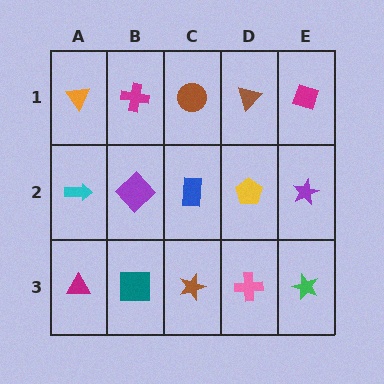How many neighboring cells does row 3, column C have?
3.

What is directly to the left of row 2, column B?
A cyan arrow.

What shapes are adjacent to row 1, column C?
A blue rectangle (row 2, column C), a magenta cross (row 1, column B), a brown triangle (row 1, column D).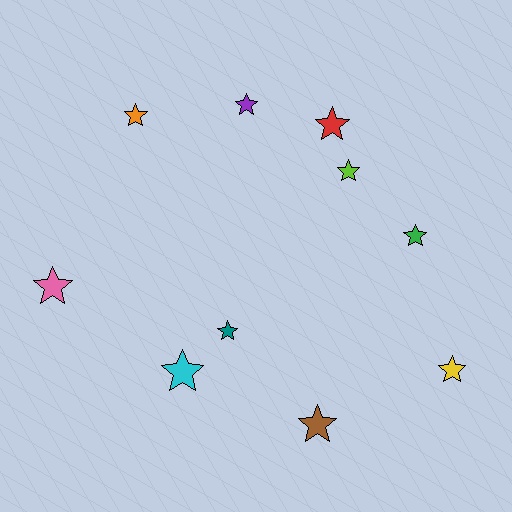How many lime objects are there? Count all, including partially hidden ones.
There is 1 lime object.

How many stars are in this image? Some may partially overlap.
There are 10 stars.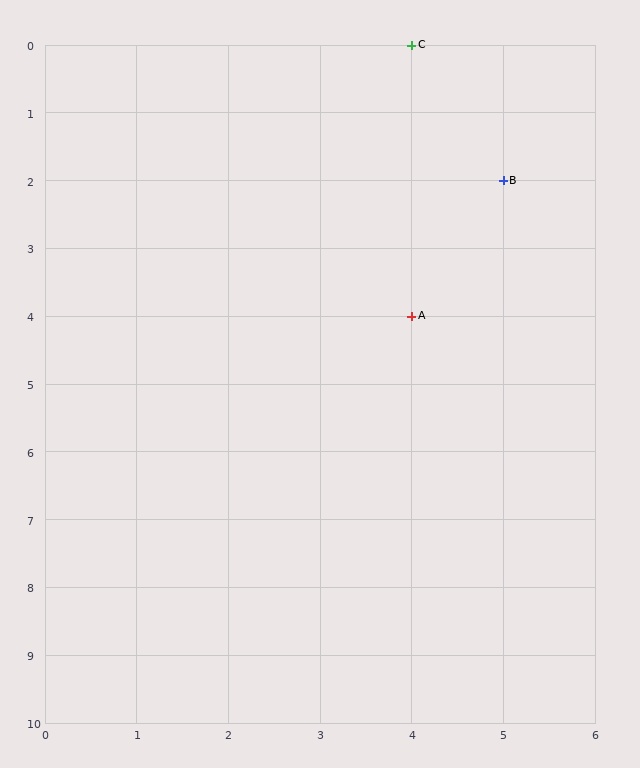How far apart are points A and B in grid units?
Points A and B are 1 column and 2 rows apart (about 2.2 grid units diagonally).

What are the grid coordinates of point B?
Point B is at grid coordinates (5, 2).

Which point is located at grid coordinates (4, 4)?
Point A is at (4, 4).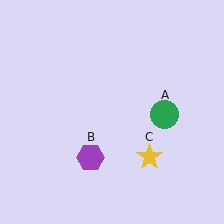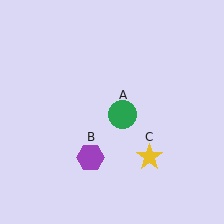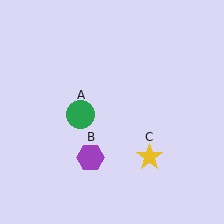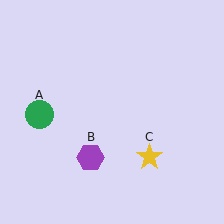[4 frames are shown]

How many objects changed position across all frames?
1 object changed position: green circle (object A).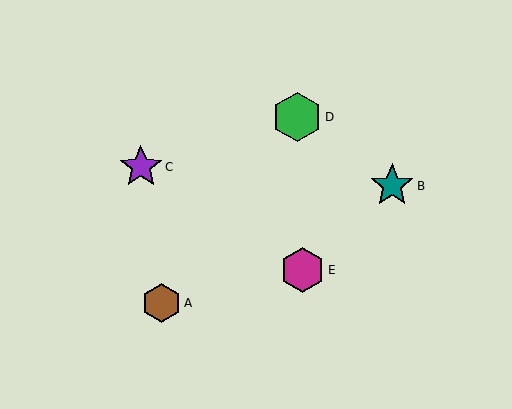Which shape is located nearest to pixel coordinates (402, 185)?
The teal star (labeled B) at (392, 186) is nearest to that location.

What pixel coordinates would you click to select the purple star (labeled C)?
Click at (141, 167) to select the purple star C.